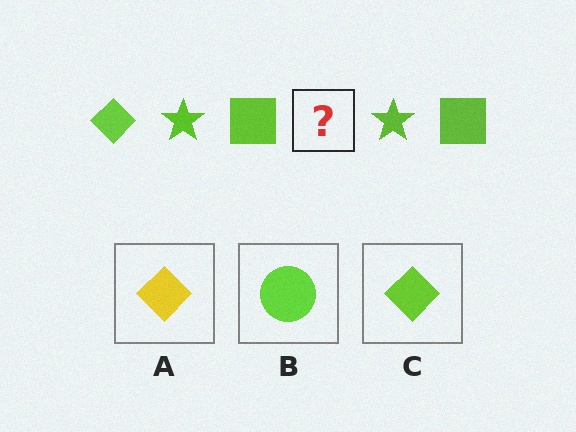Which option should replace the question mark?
Option C.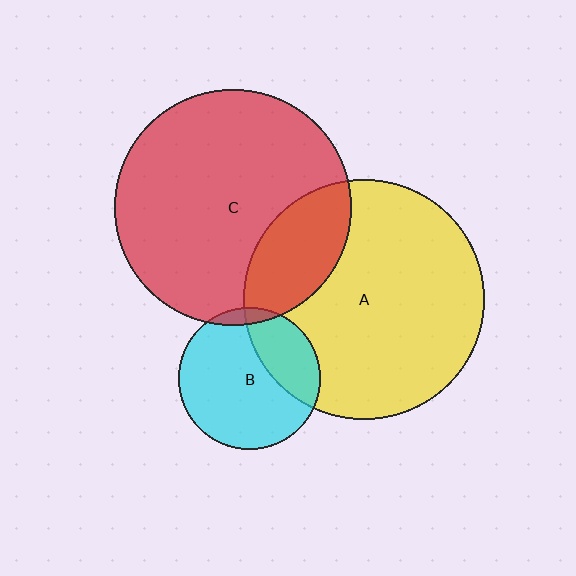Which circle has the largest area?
Circle A (yellow).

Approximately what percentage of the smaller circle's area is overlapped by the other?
Approximately 30%.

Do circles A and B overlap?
Yes.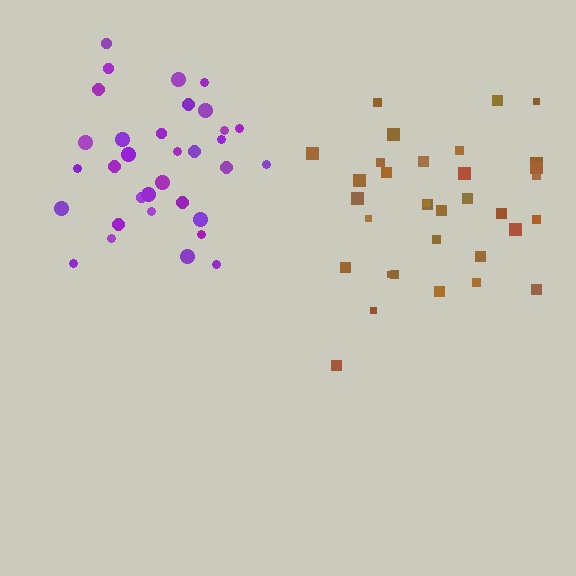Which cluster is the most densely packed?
Purple.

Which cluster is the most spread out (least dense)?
Brown.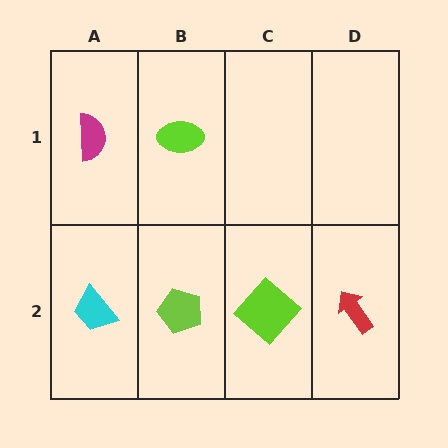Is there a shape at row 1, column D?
No, that cell is empty.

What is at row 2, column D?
A red arrow.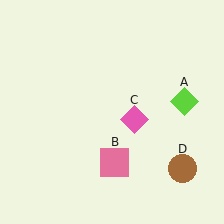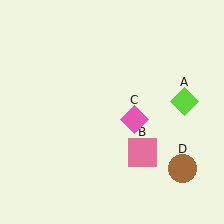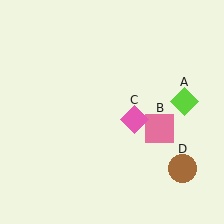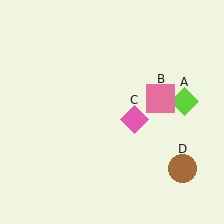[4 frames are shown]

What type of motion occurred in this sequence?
The pink square (object B) rotated counterclockwise around the center of the scene.